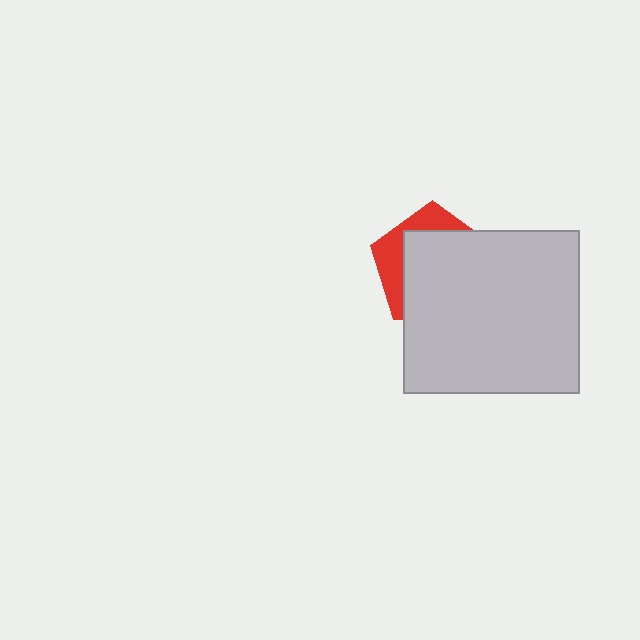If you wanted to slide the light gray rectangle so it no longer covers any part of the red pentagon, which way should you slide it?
Slide it toward the lower-right — that is the most direct way to separate the two shapes.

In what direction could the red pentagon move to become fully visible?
The red pentagon could move toward the upper-left. That would shift it out from behind the light gray rectangle entirely.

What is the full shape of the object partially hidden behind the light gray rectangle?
The partially hidden object is a red pentagon.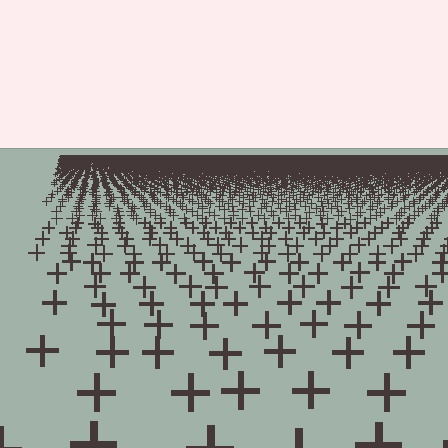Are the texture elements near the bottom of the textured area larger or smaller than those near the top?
Larger. Near the bottom, elements are closer to the viewer and appear at a bigger on-screen size.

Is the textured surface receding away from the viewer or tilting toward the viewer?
The surface is receding away from the viewer. Texture elements get smaller and denser toward the top.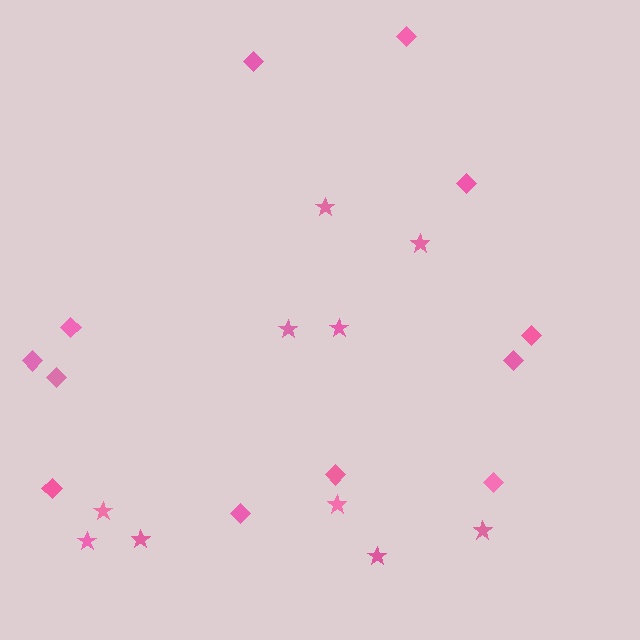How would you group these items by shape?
There are 2 groups: one group of diamonds (12) and one group of stars (10).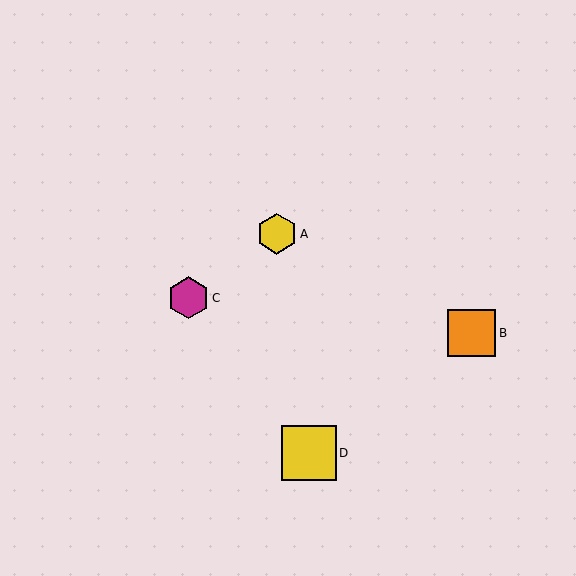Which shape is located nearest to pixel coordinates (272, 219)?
The yellow hexagon (labeled A) at (277, 234) is nearest to that location.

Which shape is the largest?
The yellow square (labeled D) is the largest.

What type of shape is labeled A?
Shape A is a yellow hexagon.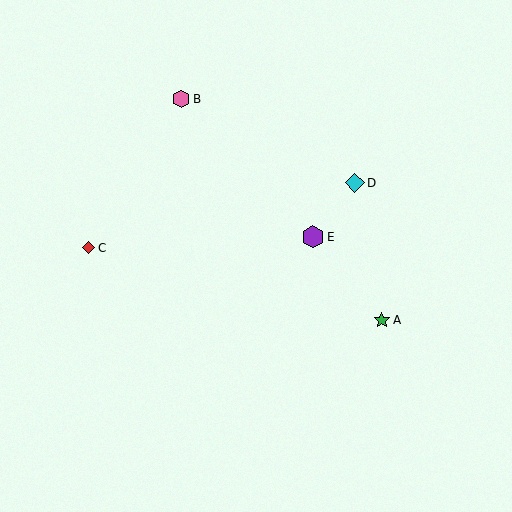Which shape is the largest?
The purple hexagon (labeled E) is the largest.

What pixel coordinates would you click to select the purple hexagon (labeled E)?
Click at (313, 237) to select the purple hexagon E.